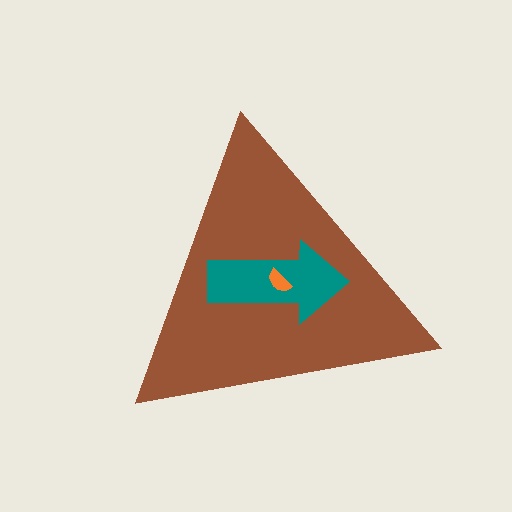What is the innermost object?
The orange semicircle.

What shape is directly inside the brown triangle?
The teal arrow.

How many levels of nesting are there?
3.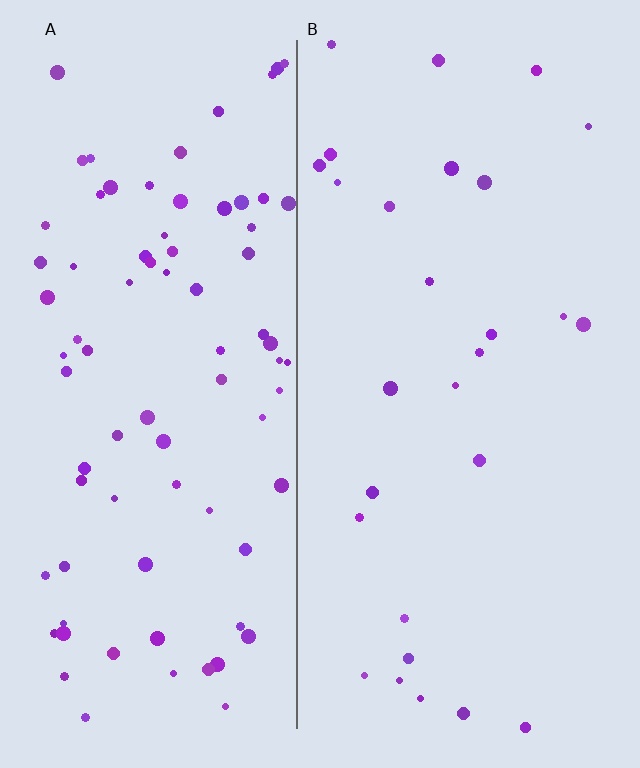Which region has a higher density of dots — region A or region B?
A (the left).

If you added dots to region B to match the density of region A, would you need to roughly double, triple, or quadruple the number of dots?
Approximately triple.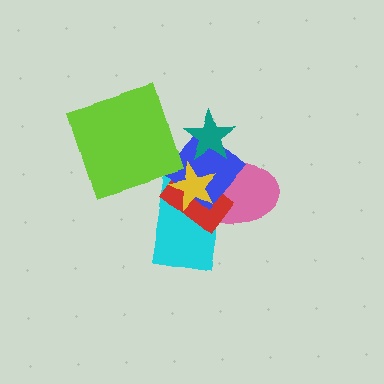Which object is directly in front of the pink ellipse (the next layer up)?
The red rectangle is directly in front of the pink ellipse.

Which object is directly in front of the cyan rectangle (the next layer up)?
The pink ellipse is directly in front of the cyan rectangle.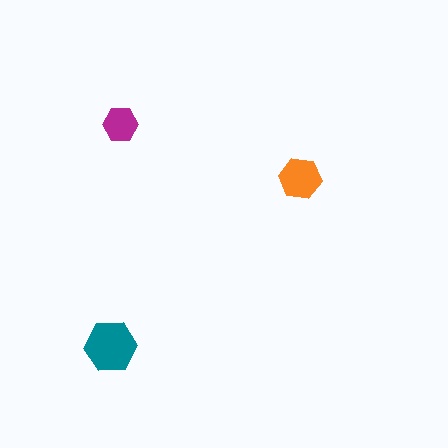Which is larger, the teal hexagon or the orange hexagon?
The teal one.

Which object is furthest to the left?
The teal hexagon is leftmost.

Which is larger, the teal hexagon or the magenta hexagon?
The teal one.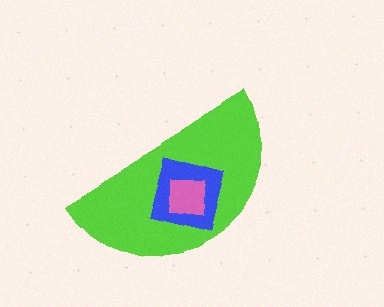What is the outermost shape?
The lime semicircle.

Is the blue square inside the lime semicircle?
Yes.